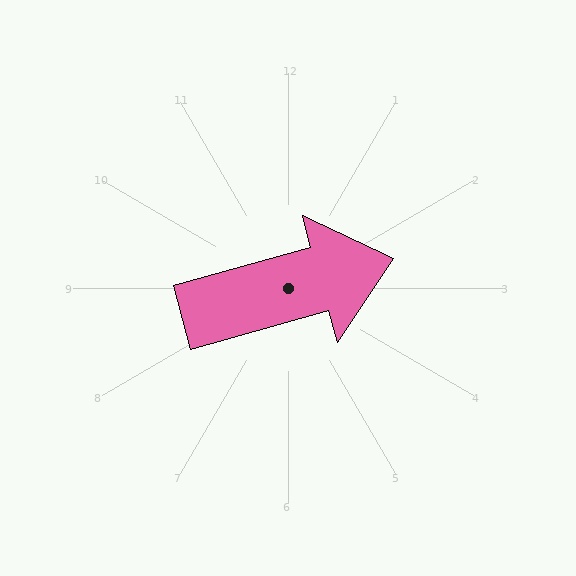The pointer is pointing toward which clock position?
Roughly 2 o'clock.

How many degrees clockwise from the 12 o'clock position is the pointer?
Approximately 74 degrees.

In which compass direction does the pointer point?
East.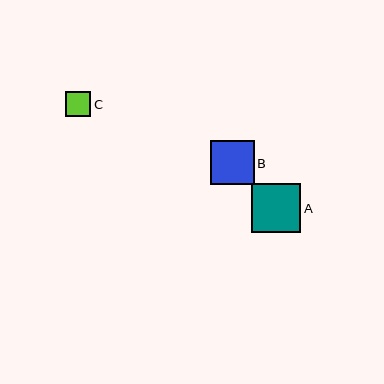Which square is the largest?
Square A is the largest with a size of approximately 49 pixels.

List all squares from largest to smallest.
From largest to smallest: A, B, C.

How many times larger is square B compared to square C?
Square B is approximately 1.8 times the size of square C.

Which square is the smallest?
Square C is the smallest with a size of approximately 25 pixels.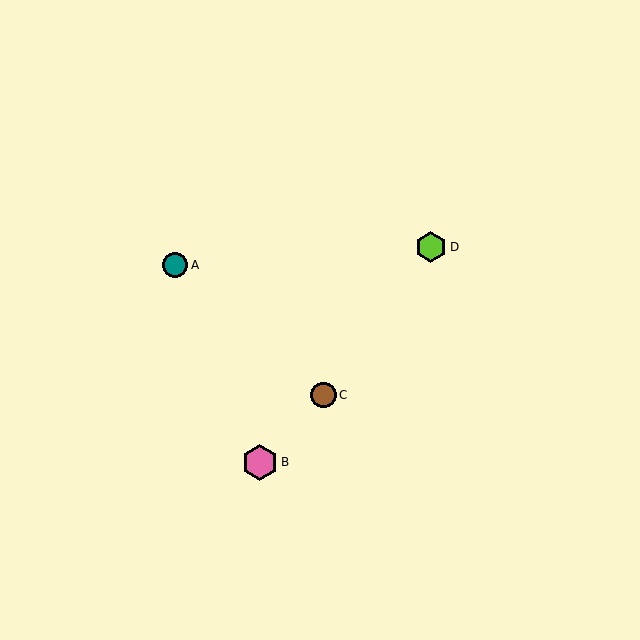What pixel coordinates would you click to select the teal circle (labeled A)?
Click at (175, 265) to select the teal circle A.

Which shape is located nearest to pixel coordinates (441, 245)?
The lime hexagon (labeled D) at (431, 247) is nearest to that location.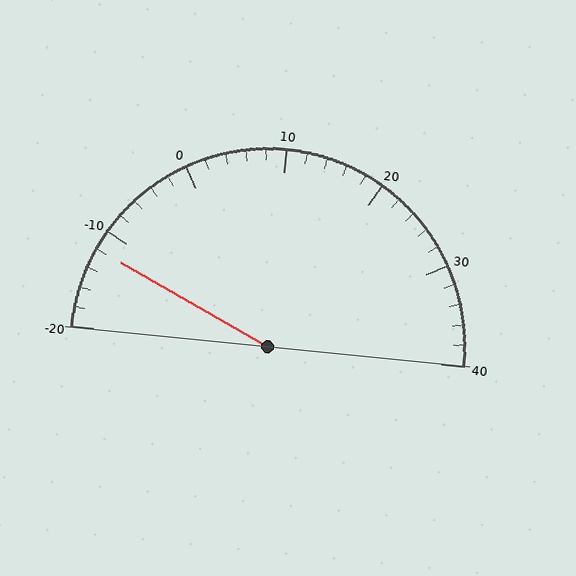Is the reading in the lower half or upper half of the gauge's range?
The reading is in the lower half of the range (-20 to 40).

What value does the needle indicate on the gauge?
The needle indicates approximately -12.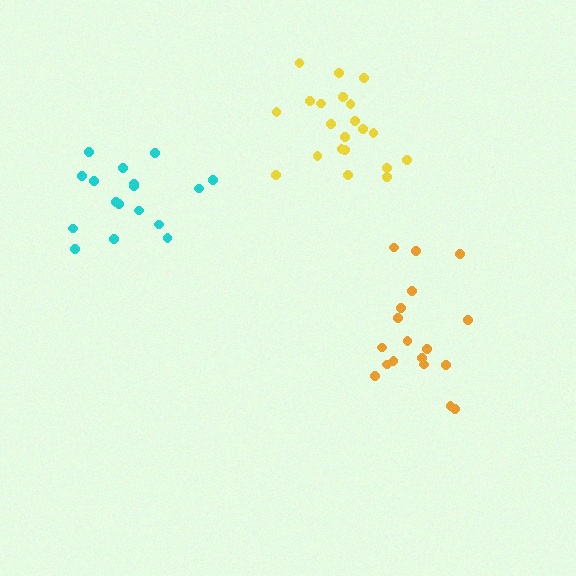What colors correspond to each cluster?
The clusters are colored: yellow, orange, cyan.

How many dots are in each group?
Group 1: 21 dots, Group 2: 18 dots, Group 3: 17 dots (56 total).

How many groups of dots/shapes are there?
There are 3 groups.